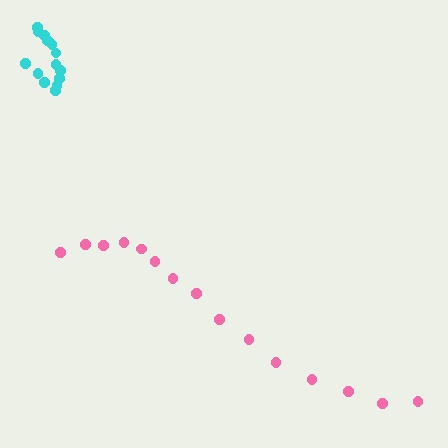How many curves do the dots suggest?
There are 2 distinct paths.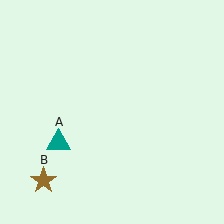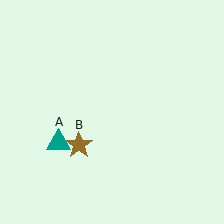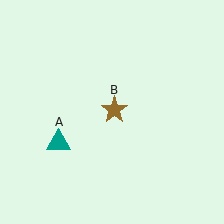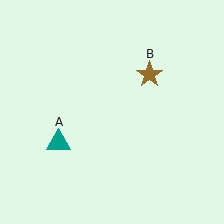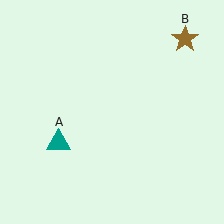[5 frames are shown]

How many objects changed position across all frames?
1 object changed position: brown star (object B).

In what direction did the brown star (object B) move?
The brown star (object B) moved up and to the right.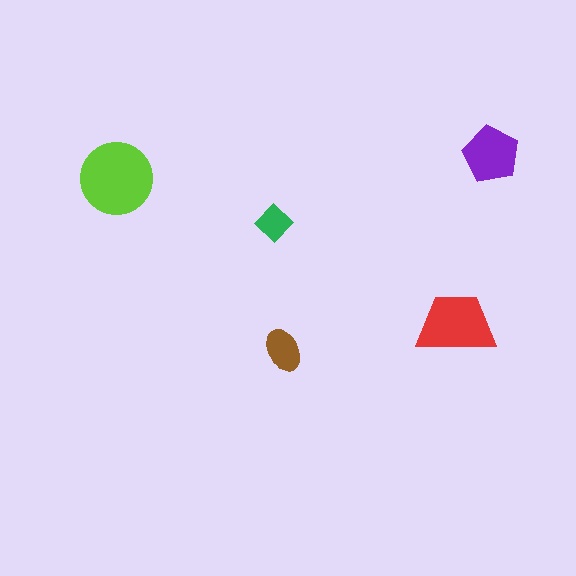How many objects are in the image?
There are 5 objects in the image.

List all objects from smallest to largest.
The green diamond, the brown ellipse, the purple pentagon, the red trapezoid, the lime circle.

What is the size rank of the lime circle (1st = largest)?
1st.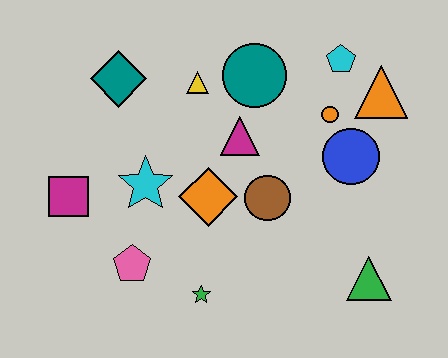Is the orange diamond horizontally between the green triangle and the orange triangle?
No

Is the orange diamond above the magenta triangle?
No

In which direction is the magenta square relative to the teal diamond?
The magenta square is below the teal diamond.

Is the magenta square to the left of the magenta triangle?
Yes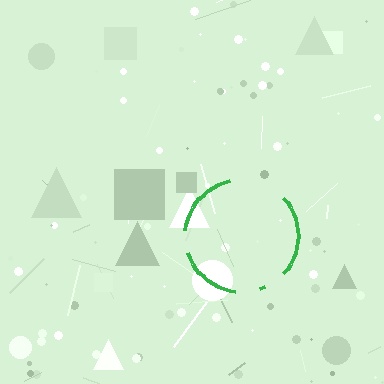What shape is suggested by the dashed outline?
The dashed outline suggests a circle.